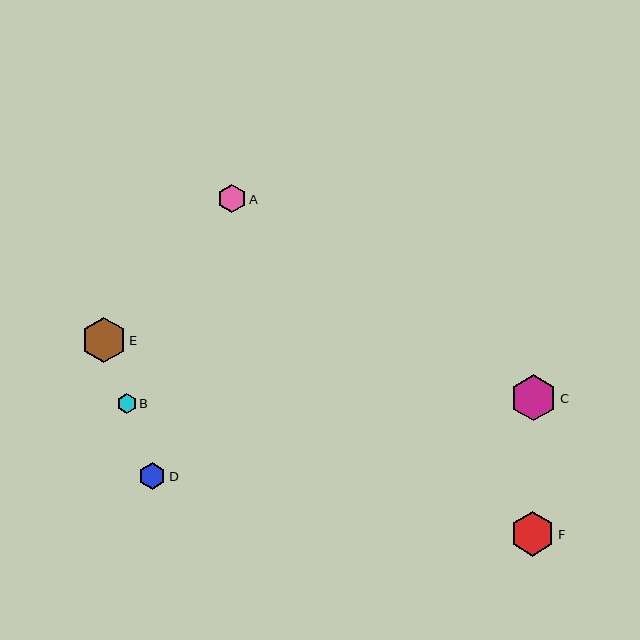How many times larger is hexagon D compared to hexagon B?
Hexagon D is approximately 1.4 times the size of hexagon B.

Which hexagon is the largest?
Hexagon C is the largest with a size of approximately 46 pixels.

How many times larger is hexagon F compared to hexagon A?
Hexagon F is approximately 1.6 times the size of hexagon A.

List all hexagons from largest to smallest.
From largest to smallest: C, E, F, A, D, B.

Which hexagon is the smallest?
Hexagon B is the smallest with a size of approximately 19 pixels.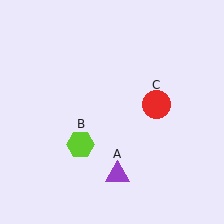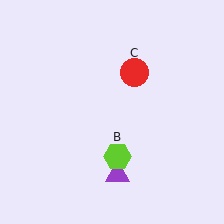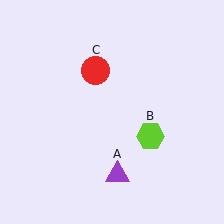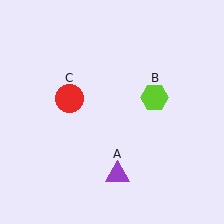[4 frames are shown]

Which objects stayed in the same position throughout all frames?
Purple triangle (object A) remained stationary.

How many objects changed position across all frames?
2 objects changed position: lime hexagon (object B), red circle (object C).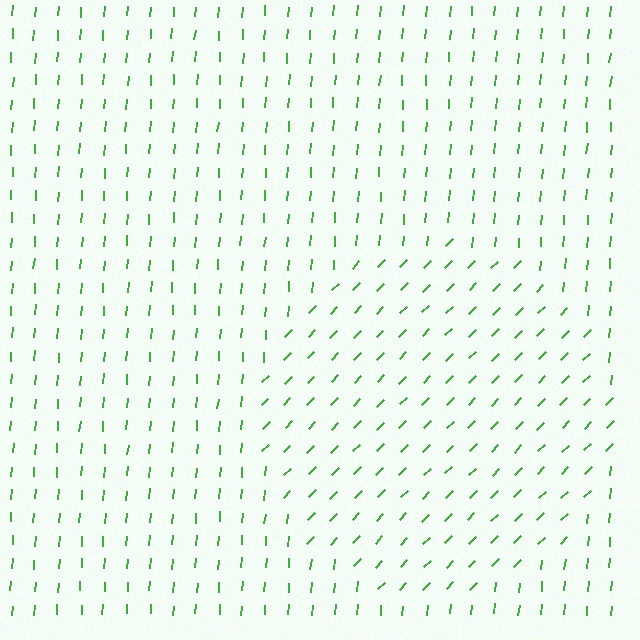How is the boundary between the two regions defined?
The boundary is defined purely by a change in line orientation (approximately 39 degrees difference). All lines are the same color and thickness.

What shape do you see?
I see a circle.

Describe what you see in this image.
The image is filled with small green line segments. A circle region in the image has lines oriented differently from the surrounding lines, creating a visible texture boundary.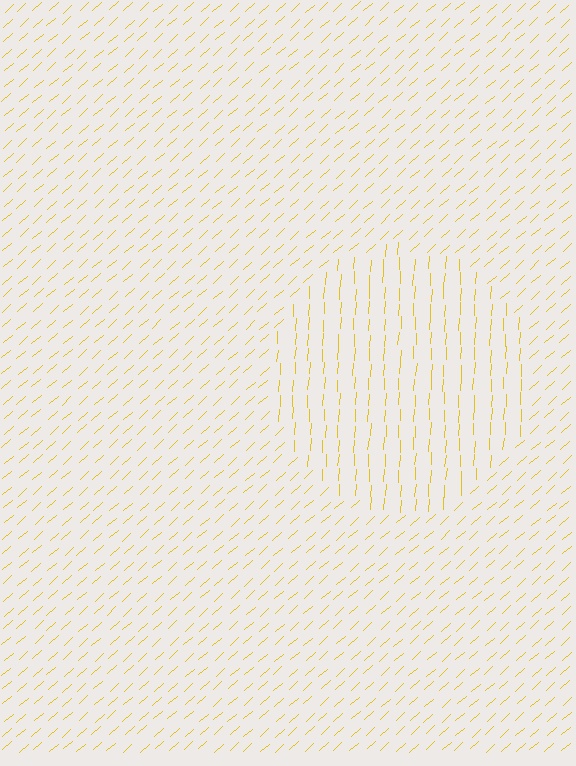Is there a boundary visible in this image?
Yes, there is a texture boundary formed by a change in line orientation.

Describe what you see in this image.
The image is filled with small yellow line segments. A circle region in the image has lines oriented differently from the surrounding lines, creating a visible texture boundary.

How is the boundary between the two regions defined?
The boundary is defined purely by a change in line orientation (approximately 45 degrees difference). All lines are the same color and thickness.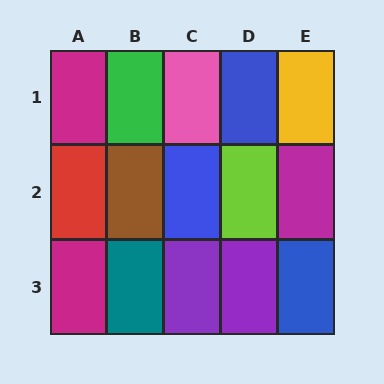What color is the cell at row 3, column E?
Blue.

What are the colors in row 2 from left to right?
Red, brown, blue, lime, magenta.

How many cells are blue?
3 cells are blue.